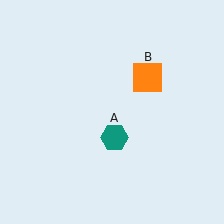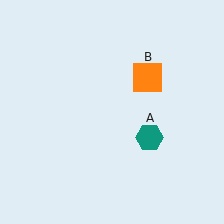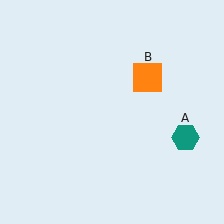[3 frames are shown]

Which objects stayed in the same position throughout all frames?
Orange square (object B) remained stationary.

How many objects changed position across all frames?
1 object changed position: teal hexagon (object A).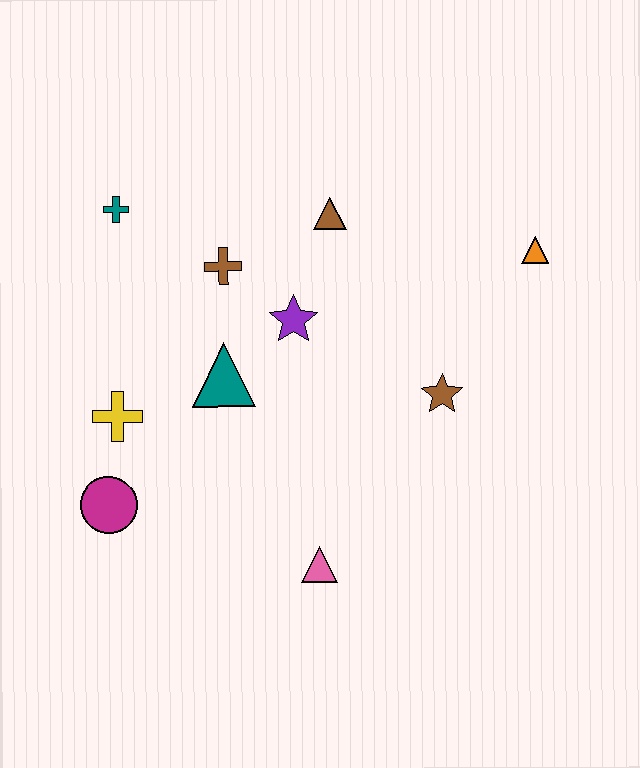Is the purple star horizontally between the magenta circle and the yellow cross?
No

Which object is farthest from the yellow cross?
The orange triangle is farthest from the yellow cross.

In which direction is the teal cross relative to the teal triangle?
The teal cross is above the teal triangle.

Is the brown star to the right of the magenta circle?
Yes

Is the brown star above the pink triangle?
Yes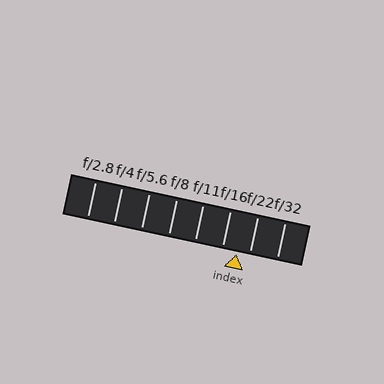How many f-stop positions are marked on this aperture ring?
There are 8 f-stop positions marked.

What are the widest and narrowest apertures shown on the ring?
The widest aperture shown is f/2.8 and the narrowest is f/32.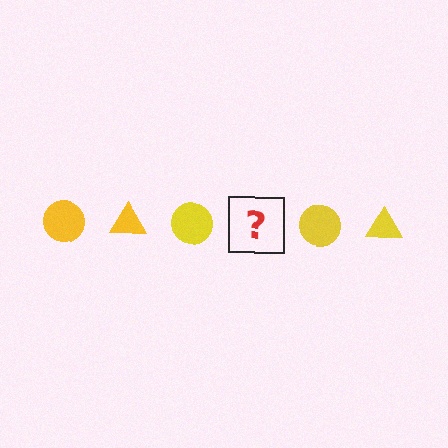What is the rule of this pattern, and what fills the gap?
The rule is that the pattern cycles through circle, triangle shapes in yellow. The gap should be filled with a yellow triangle.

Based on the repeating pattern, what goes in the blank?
The blank should be a yellow triangle.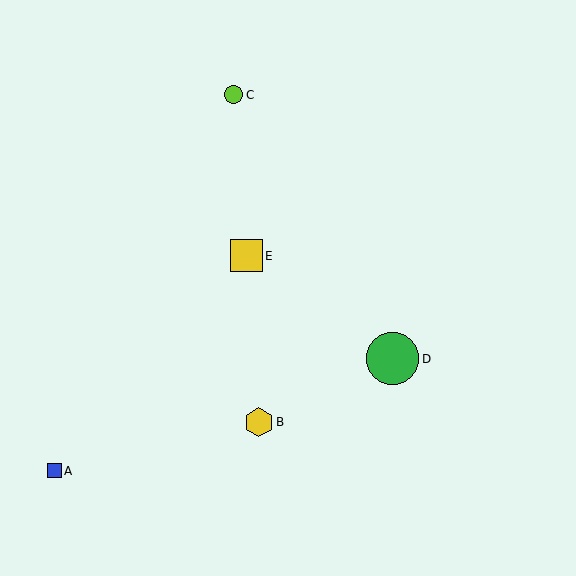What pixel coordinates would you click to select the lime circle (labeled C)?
Click at (234, 95) to select the lime circle C.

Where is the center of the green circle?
The center of the green circle is at (393, 359).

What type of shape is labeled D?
Shape D is a green circle.